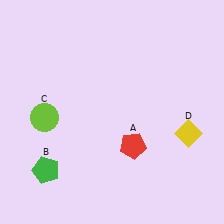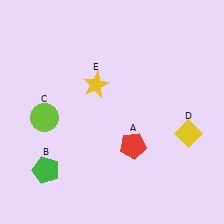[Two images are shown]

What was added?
A yellow star (E) was added in Image 2.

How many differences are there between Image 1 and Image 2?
There is 1 difference between the two images.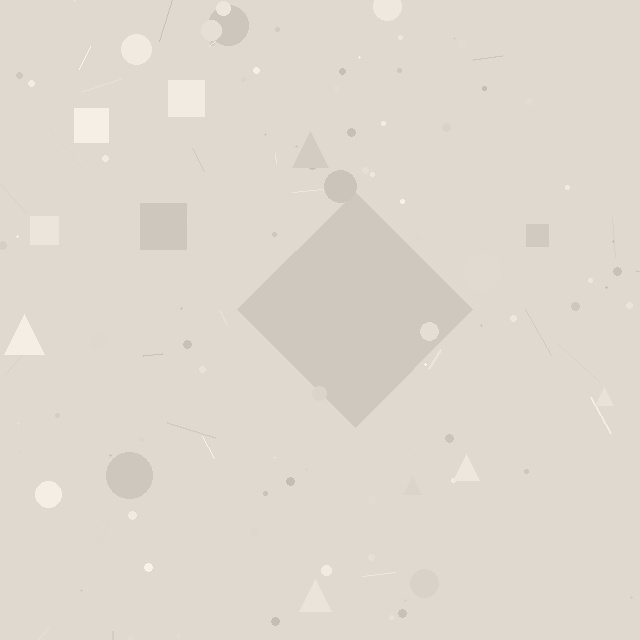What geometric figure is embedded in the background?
A diamond is embedded in the background.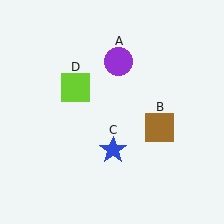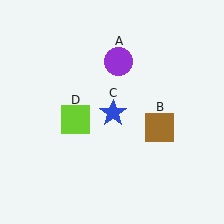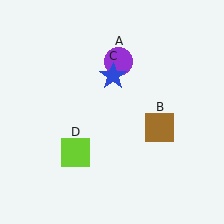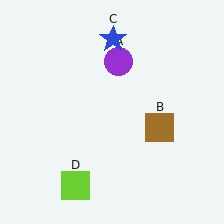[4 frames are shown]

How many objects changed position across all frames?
2 objects changed position: blue star (object C), lime square (object D).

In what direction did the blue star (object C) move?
The blue star (object C) moved up.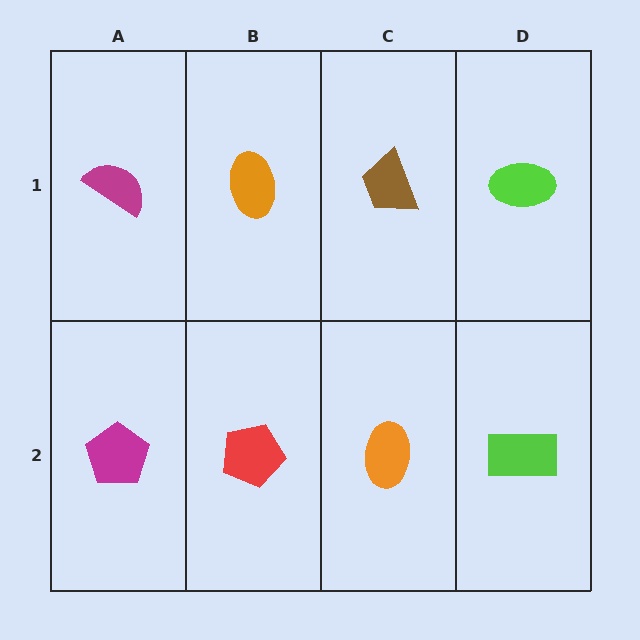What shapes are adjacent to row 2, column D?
A lime ellipse (row 1, column D), an orange ellipse (row 2, column C).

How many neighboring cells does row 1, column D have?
2.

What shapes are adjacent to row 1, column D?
A lime rectangle (row 2, column D), a brown trapezoid (row 1, column C).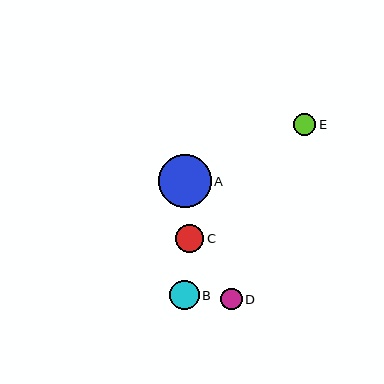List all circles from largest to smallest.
From largest to smallest: A, B, C, E, D.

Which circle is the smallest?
Circle D is the smallest with a size of approximately 21 pixels.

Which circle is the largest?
Circle A is the largest with a size of approximately 53 pixels.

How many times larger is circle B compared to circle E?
Circle B is approximately 1.4 times the size of circle E.